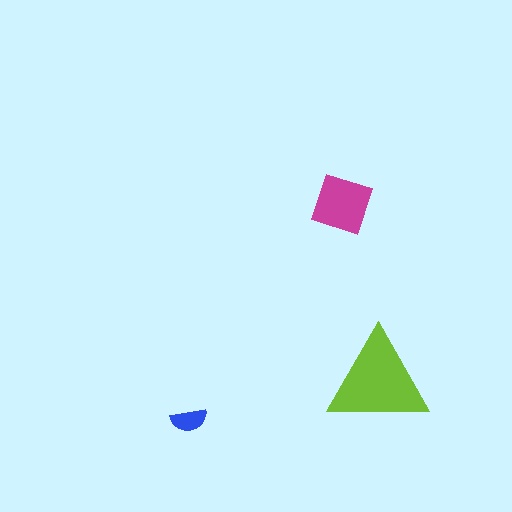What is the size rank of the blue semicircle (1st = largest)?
3rd.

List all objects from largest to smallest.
The lime triangle, the magenta square, the blue semicircle.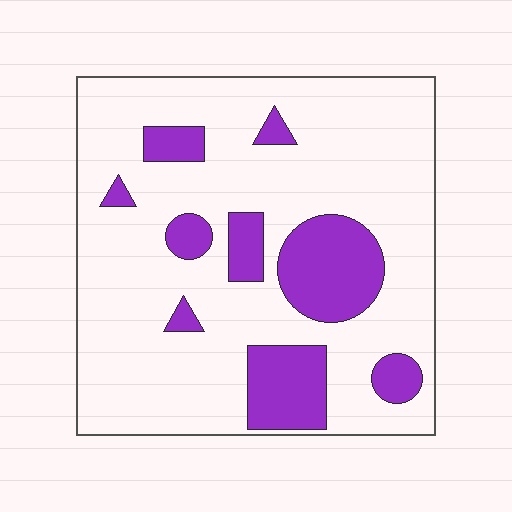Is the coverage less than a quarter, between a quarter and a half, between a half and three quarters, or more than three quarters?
Less than a quarter.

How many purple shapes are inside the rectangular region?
9.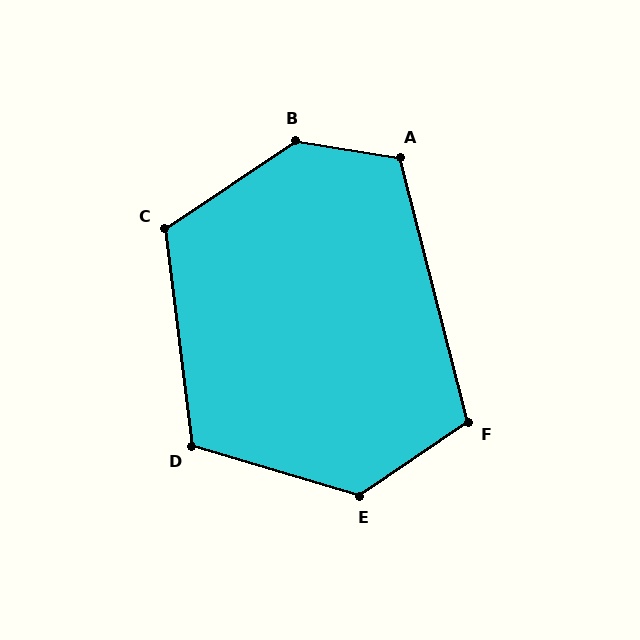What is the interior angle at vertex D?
Approximately 113 degrees (obtuse).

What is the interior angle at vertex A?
Approximately 114 degrees (obtuse).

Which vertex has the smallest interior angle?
F, at approximately 109 degrees.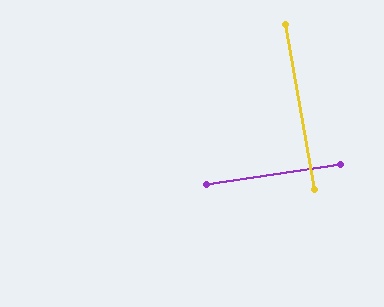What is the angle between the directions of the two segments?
Approximately 88 degrees.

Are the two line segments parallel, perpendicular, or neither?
Perpendicular — they meet at approximately 88°.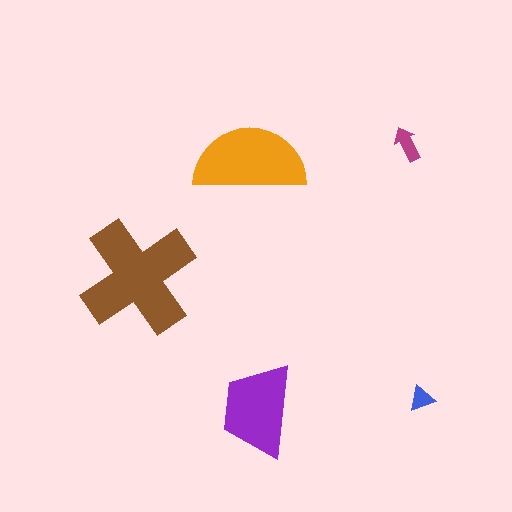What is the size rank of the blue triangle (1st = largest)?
5th.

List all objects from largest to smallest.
The brown cross, the orange semicircle, the purple trapezoid, the magenta arrow, the blue triangle.